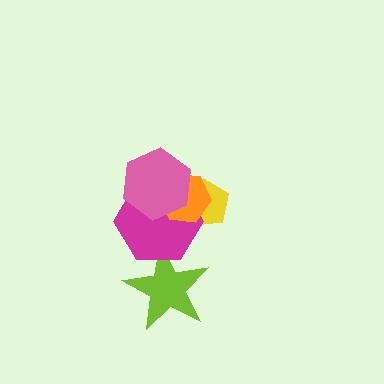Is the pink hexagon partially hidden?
No, no other shape covers it.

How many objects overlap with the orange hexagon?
3 objects overlap with the orange hexagon.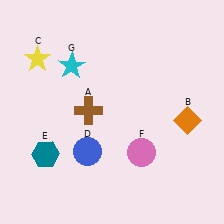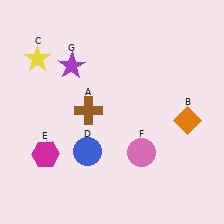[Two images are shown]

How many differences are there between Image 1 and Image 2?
There are 2 differences between the two images.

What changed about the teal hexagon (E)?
In Image 1, E is teal. In Image 2, it changed to magenta.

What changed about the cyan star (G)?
In Image 1, G is cyan. In Image 2, it changed to purple.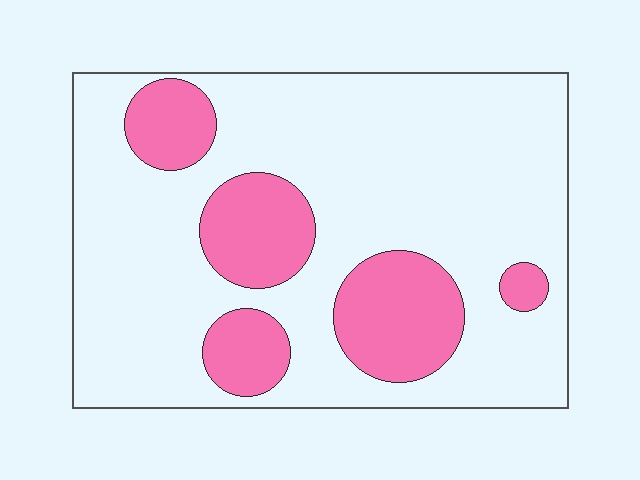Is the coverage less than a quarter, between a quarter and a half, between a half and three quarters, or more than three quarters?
Less than a quarter.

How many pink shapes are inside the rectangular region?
5.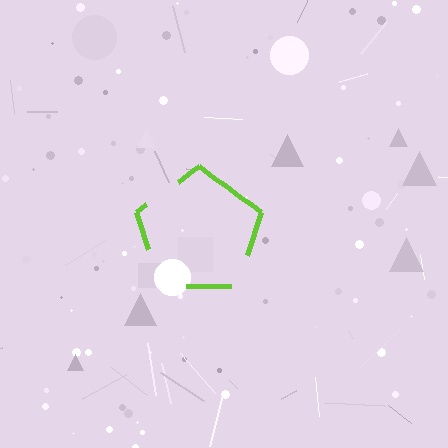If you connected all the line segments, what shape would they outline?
They would outline a pentagon.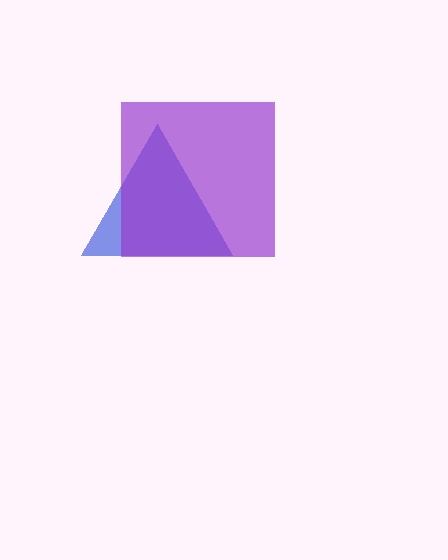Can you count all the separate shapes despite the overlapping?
Yes, there are 2 separate shapes.